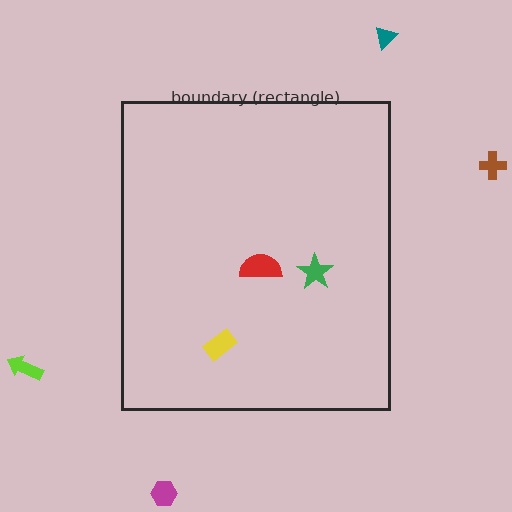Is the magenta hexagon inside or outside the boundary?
Outside.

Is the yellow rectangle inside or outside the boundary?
Inside.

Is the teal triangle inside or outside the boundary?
Outside.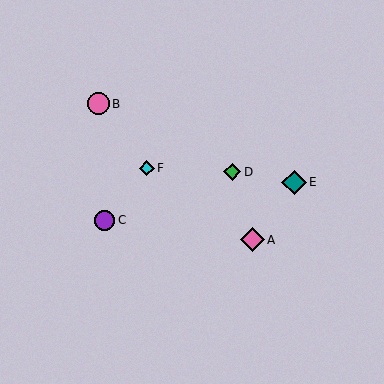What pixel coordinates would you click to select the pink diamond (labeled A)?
Click at (253, 240) to select the pink diamond A.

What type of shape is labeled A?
Shape A is a pink diamond.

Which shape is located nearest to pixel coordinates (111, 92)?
The pink circle (labeled B) at (98, 104) is nearest to that location.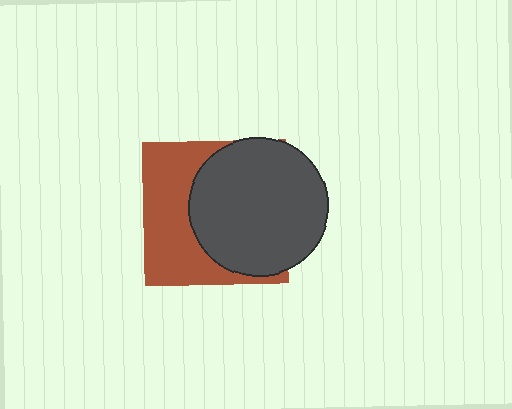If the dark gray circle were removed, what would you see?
You would see the complete brown square.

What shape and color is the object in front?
The object in front is a dark gray circle.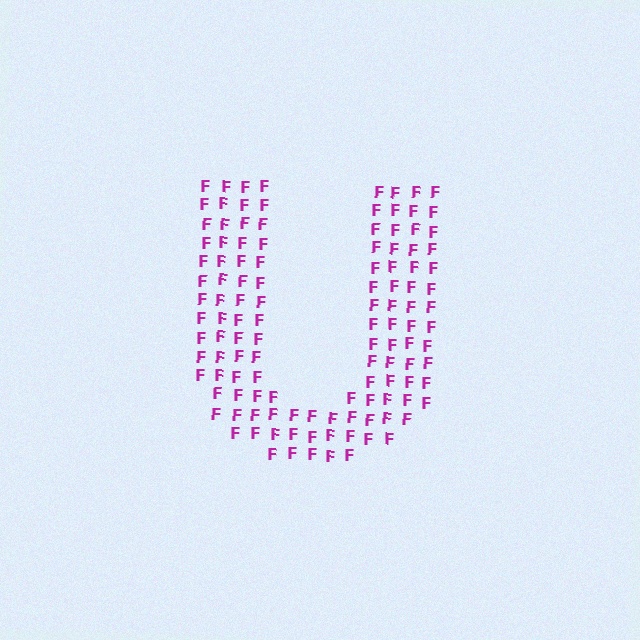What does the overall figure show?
The overall figure shows the letter U.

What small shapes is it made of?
It is made of small letter F's.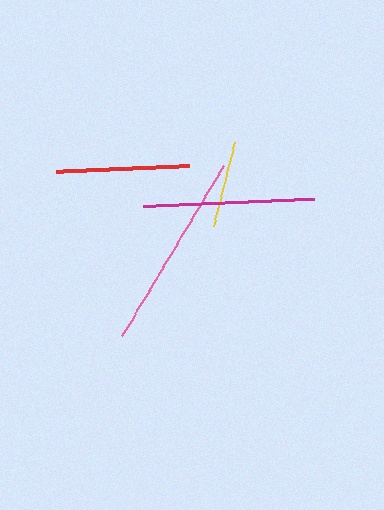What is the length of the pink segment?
The pink segment is approximately 198 pixels long.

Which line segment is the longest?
The pink line is the longest at approximately 198 pixels.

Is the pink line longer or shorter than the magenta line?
The pink line is longer than the magenta line.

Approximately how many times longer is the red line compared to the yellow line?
The red line is approximately 1.5 times the length of the yellow line.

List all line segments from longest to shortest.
From longest to shortest: pink, magenta, red, yellow.